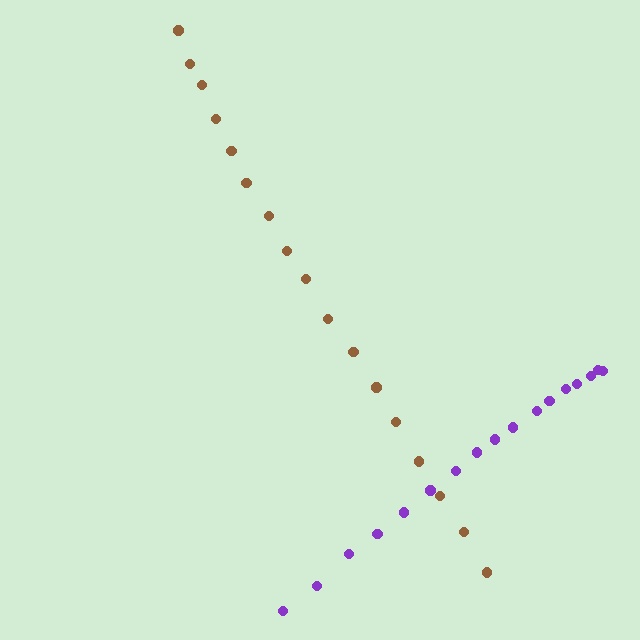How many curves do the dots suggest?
There are 2 distinct paths.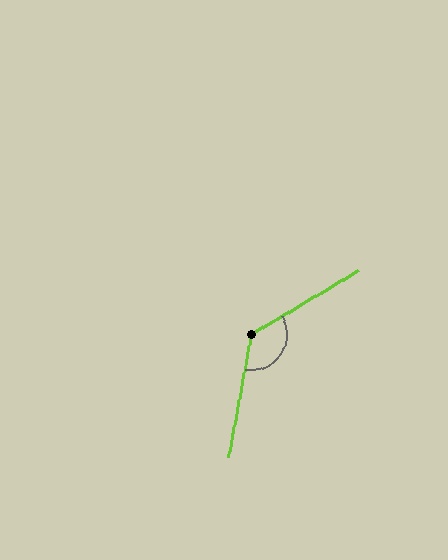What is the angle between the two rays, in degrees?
Approximately 132 degrees.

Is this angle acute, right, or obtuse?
It is obtuse.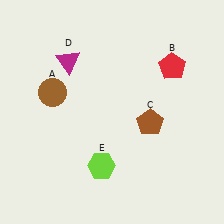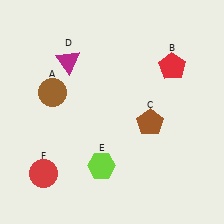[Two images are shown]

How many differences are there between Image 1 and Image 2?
There is 1 difference between the two images.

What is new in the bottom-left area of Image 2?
A red circle (F) was added in the bottom-left area of Image 2.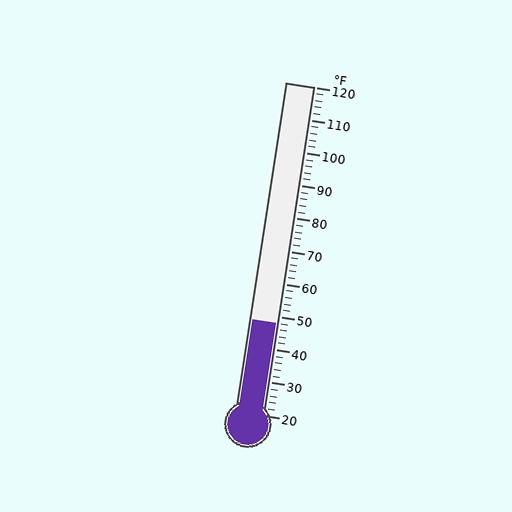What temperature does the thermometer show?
The thermometer shows approximately 48°F.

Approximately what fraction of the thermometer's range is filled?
The thermometer is filled to approximately 30% of its range.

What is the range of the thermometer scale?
The thermometer scale ranges from 20°F to 120°F.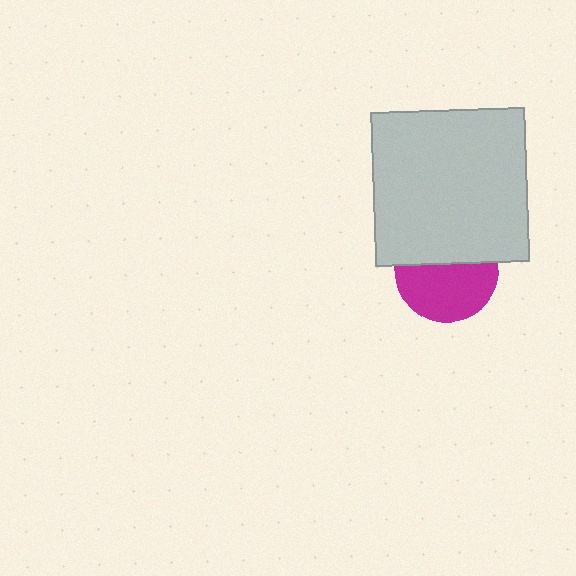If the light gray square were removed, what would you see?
You would see the complete magenta circle.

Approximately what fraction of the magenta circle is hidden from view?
Roughly 42% of the magenta circle is hidden behind the light gray square.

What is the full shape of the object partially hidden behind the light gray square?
The partially hidden object is a magenta circle.